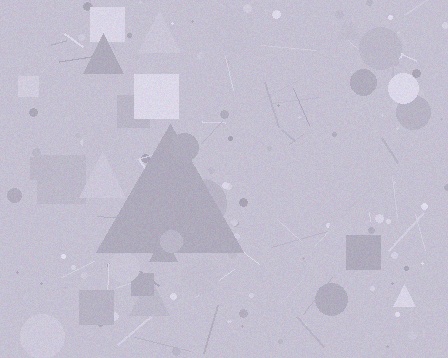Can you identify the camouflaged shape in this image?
The camouflaged shape is a triangle.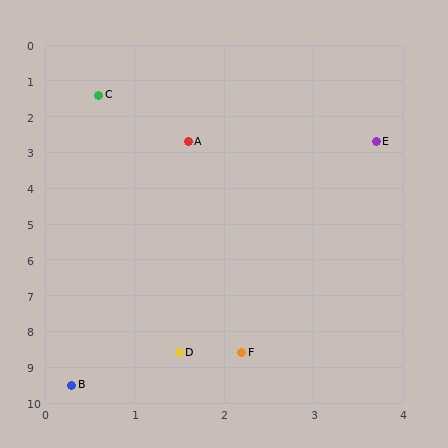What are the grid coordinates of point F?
Point F is at approximately (2.2, 8.6).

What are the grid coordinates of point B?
Point B is at approximately (0.3, 9.5).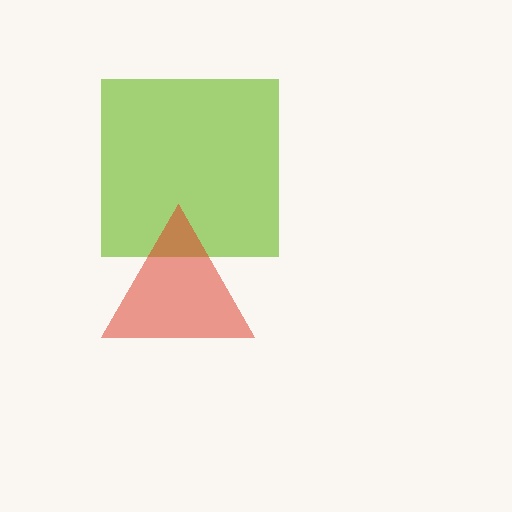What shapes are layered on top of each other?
The layered shapes are: a lime square, a red triangle.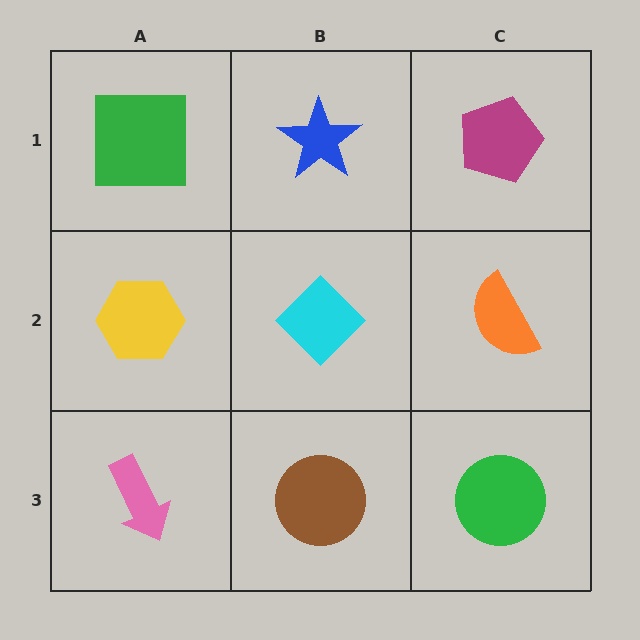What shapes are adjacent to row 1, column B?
A cyan diamond (row 2, column B), a green square (row 1, column A), a magenta pentagon (row 1, column C).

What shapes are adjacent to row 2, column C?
A magenta pentagon (row 1, column C), a green circle (row 3, column C), a cyan diamond (row 2, column B).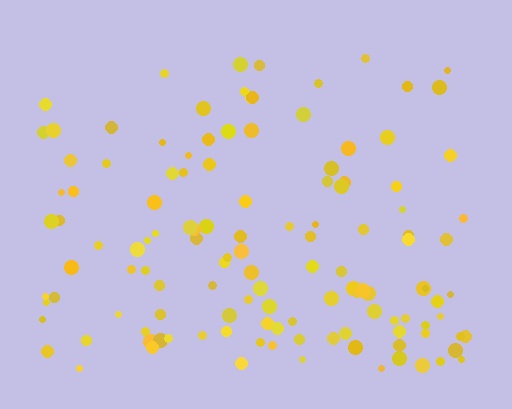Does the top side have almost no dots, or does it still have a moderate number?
Still a moderate number, just noticeably fewer than the bottom.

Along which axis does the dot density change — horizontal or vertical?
Vertical.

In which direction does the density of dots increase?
From top to bottom, with the bottom side densest.